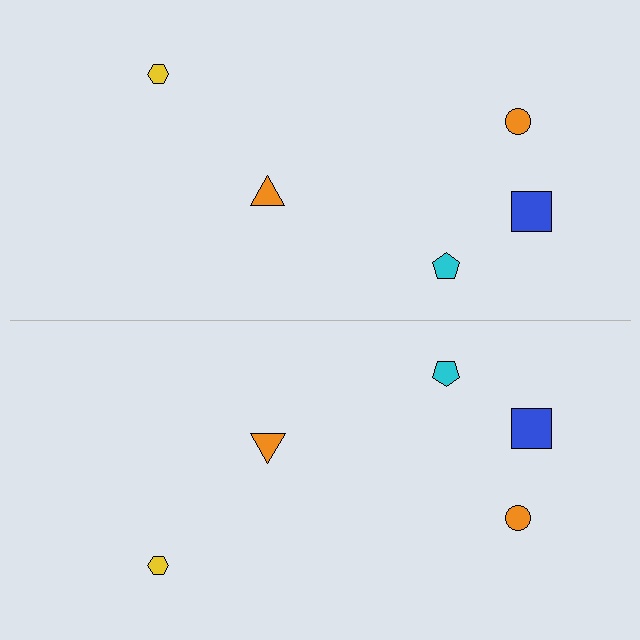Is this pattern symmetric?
Yes, this pattern has bilateral (reflection) symmetry.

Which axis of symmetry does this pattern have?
The pattern has a horizontal axis of symmetry running through the center of the image.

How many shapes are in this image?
There are 10 shapes in this image.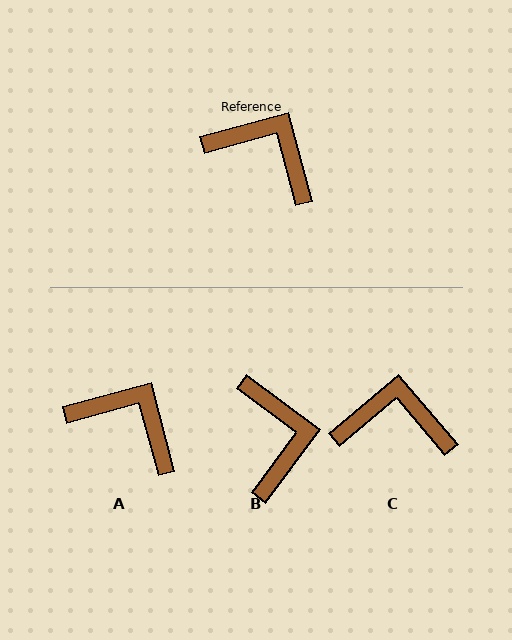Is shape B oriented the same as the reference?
No, it is off by about 52 degrees.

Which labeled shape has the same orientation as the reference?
A.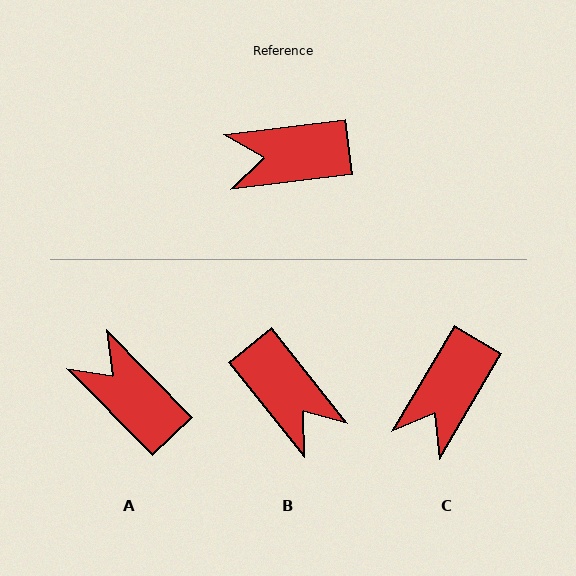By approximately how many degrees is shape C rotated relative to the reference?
Approximately 52 degrees counter-clockwise.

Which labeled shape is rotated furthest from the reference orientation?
B, about 122 degrees away.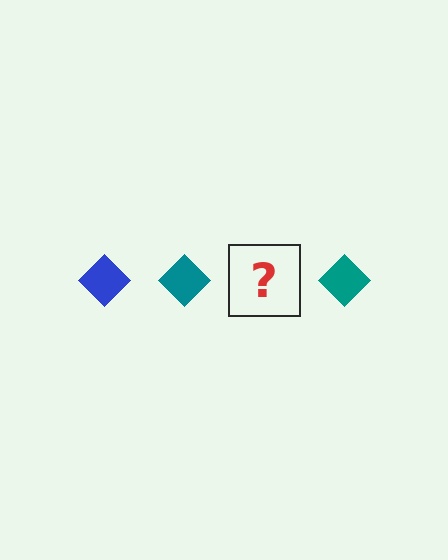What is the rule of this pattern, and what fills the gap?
The rule is that the pattern cycles through blue, teal diamonds. The gap should be filled with a blue diamond.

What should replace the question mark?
The question mark should be replaced with a blue diamond.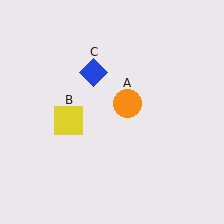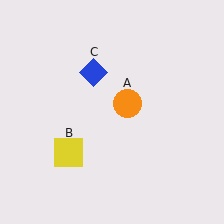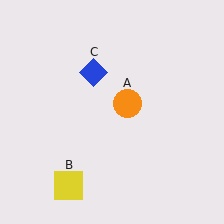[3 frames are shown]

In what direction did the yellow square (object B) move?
The yellow square (object B) moved down.